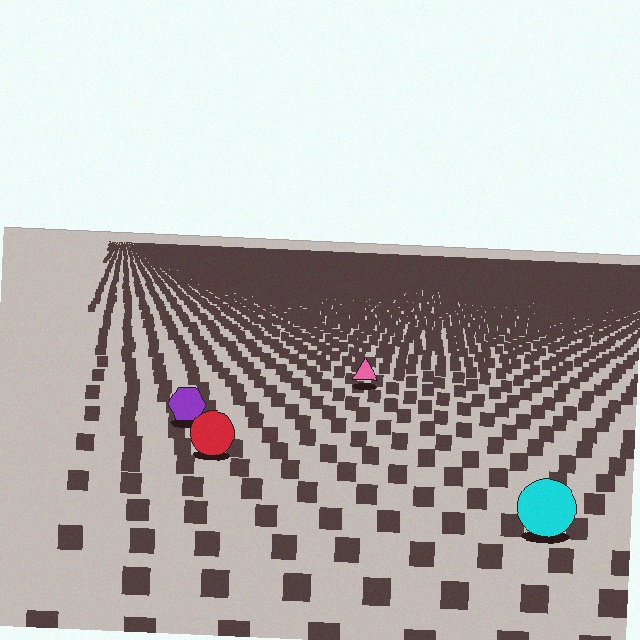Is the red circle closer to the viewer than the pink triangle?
Yes. The red circle is closer — you can tell from the texture gradient: the ground texture is coarser near it.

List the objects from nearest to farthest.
From nearest to farthest: the cyan circle, the red circle, the purple hexagon, the pink triangle.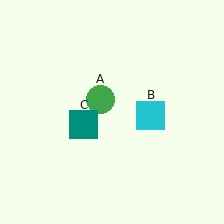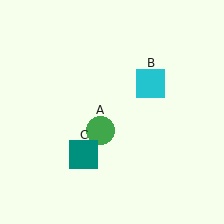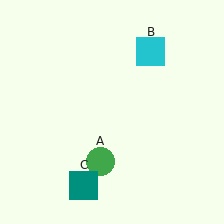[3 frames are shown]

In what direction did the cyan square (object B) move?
The cyan square (object B) moved up.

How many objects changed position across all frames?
3 objects changed position: green circle (object A), cyan square (object B), teal square (object C).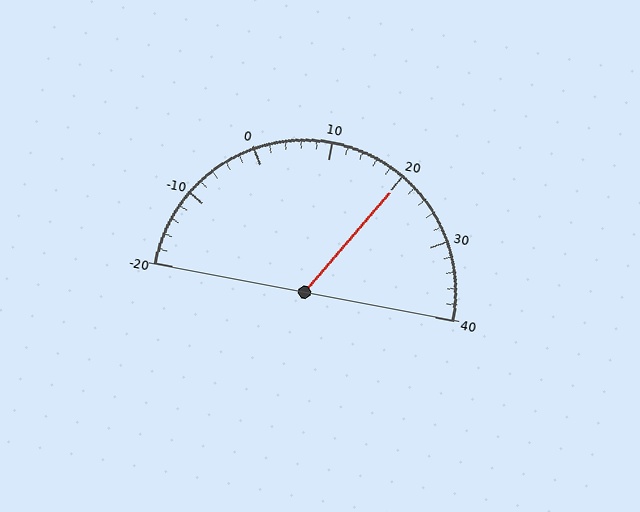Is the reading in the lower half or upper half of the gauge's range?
The reading is in the upper half of the range (-20 to 40).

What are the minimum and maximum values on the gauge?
The gauge ranges from -20 to 40.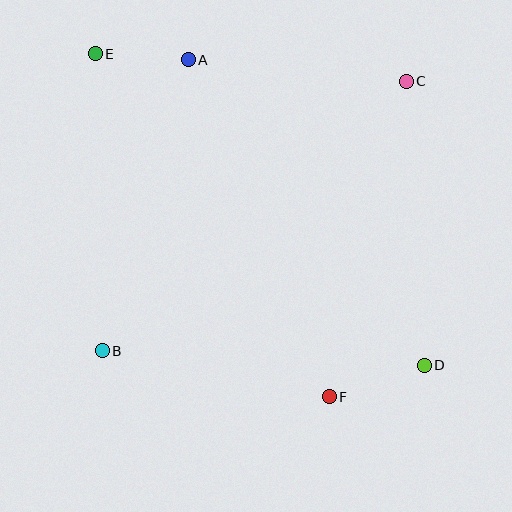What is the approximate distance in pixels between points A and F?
The distance between A and F is approximately 366 pixels.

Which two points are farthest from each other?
Points D and E are farthest from each other.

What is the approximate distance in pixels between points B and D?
The distance between B and D is approximately 322 pixels.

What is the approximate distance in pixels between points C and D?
The distance between C and D is approximately 284 pixels.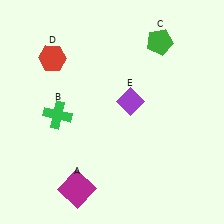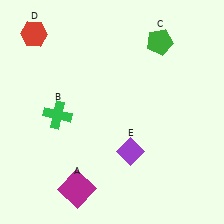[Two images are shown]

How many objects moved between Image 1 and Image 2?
2 objects moved between the two images.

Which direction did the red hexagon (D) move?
The red hexagon (D) moved up.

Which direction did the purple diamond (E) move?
The purple diamond (E) moved down.